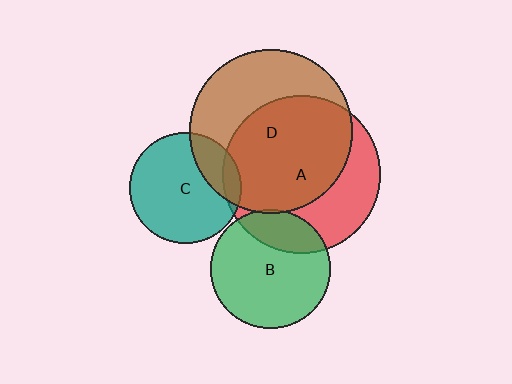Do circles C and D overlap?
Yes.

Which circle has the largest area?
Circle D (brown).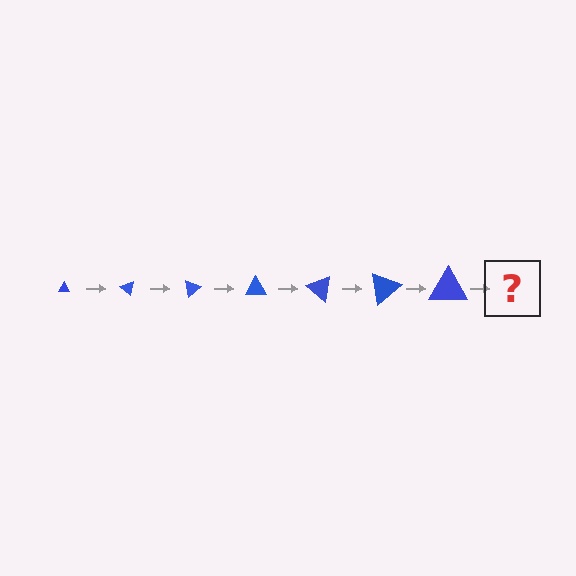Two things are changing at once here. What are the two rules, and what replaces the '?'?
The two rules are that the triangle grows larger each step and it rotates 40 degrees each step. The '?' should be a triangle, larger than the previous one and rotated 280 degrees from the start.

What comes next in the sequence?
The next element should be a triangle, larger than the previous one and rotated 280 degrees from the start.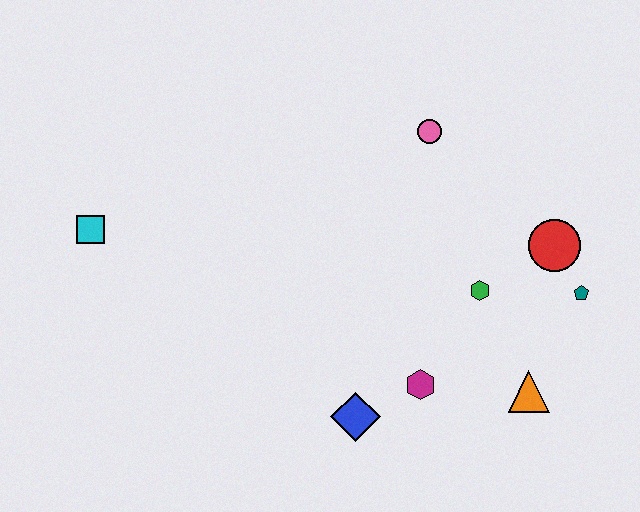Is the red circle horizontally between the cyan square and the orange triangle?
No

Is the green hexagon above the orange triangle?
Yes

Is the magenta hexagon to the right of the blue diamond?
Yes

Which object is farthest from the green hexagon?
The cyan square is farthest from the green hexagon.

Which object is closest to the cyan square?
The blue diamond is closest to the cyan square.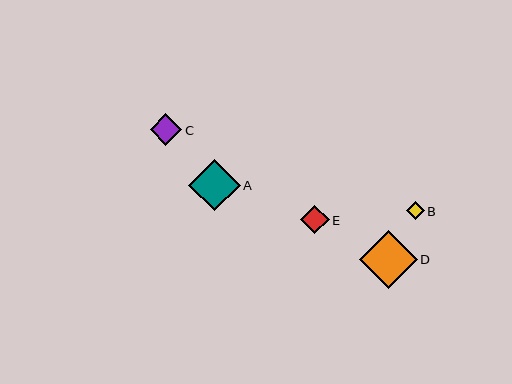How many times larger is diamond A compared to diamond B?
Diamond A is approximately 2.8 times the size of diamond B.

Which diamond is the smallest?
Diamond B is the smallest with a size of approximately 18 pixels.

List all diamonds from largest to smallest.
From largest to smallest: D, A, C, E, B.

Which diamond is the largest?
Diamond D is the largest with a size of approximately 58 pixels.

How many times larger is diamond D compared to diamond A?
Diamond D is approximately 1.1 times the size of diamond A.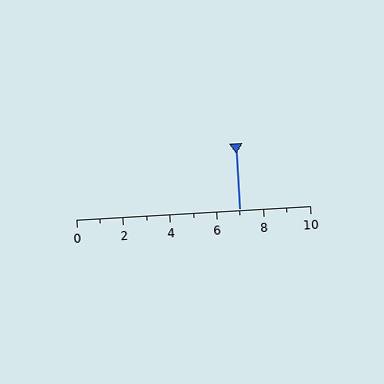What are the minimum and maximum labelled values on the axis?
The axis runs from 0 to 10.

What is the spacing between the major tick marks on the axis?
The major ticks are spaced 2 apart.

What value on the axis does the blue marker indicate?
The marker indicates approximately 7.